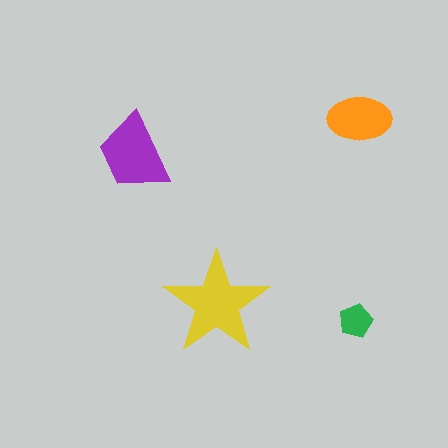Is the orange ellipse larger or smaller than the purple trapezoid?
Smaller.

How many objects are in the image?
There are 4 objects in the image.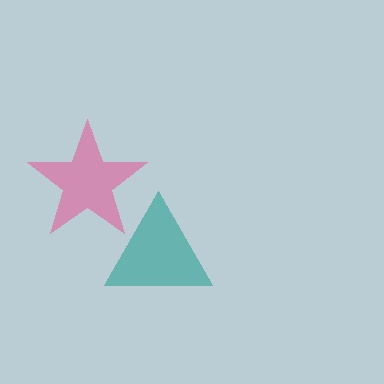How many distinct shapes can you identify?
There are 2 distinct shapes: a pink star, a teal triangle.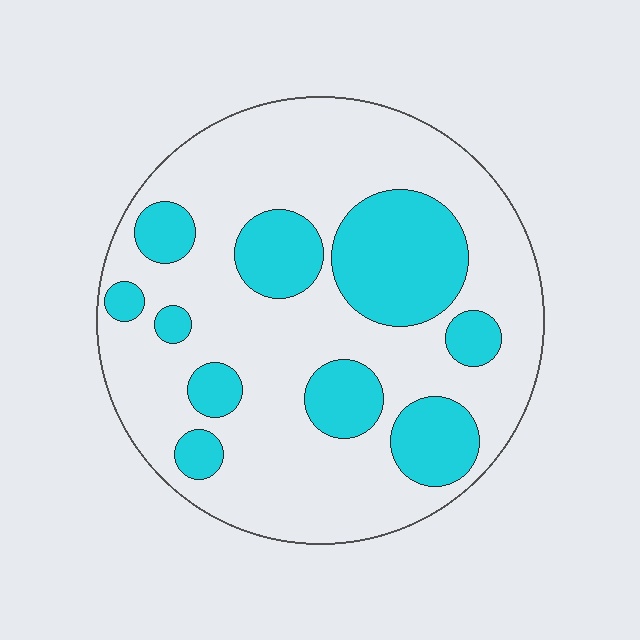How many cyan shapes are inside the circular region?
10.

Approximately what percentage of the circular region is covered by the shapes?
Approximately 30%.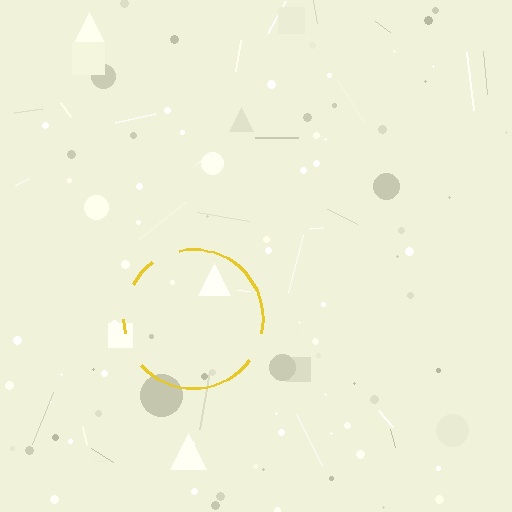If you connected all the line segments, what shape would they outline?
They would outline a circle.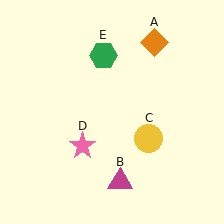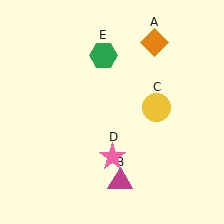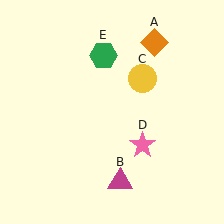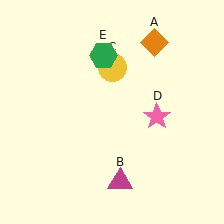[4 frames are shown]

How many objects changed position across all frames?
2 objects changed position: yellow circle (object C), pink star (object D).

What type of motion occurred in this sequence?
The yellow circle (object C), pink star (object D) rotated counterclockwise around the center of the scene.